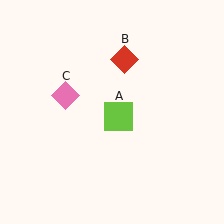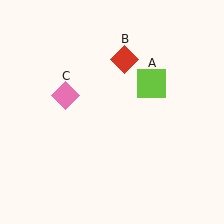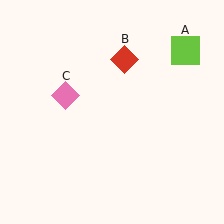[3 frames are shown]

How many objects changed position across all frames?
1 object changed position: lime square (object A).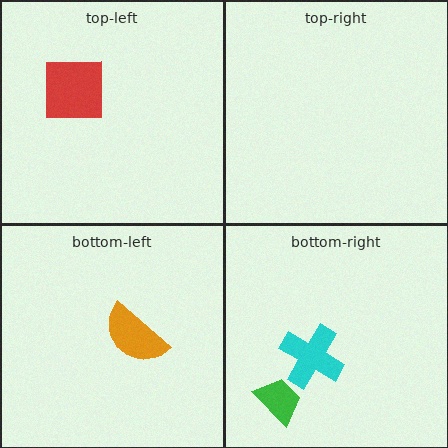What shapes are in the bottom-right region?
The green trapezoid, the cyan cross.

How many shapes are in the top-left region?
1.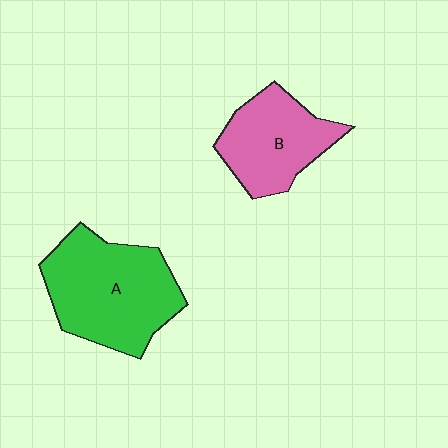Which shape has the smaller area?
Shape B (pink).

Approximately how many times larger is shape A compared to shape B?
Approximately 1.4 times.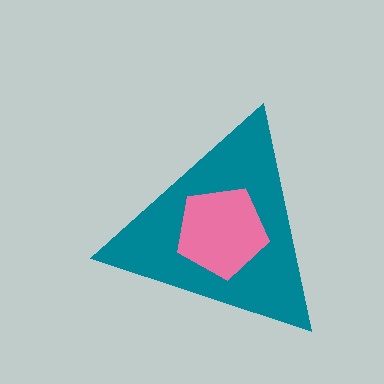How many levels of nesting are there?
2.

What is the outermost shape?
The teal triangle.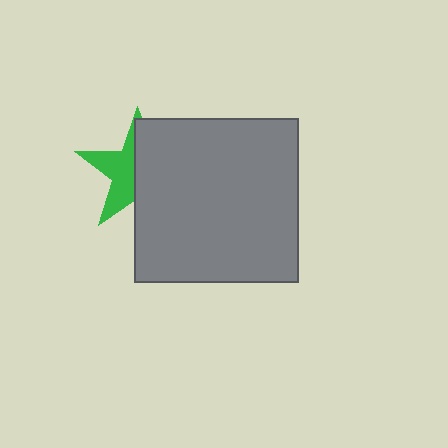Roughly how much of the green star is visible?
A small part of it is visible (roughly 44%).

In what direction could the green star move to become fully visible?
The green star could move left. That would shift it out from behind the gray square entirely.